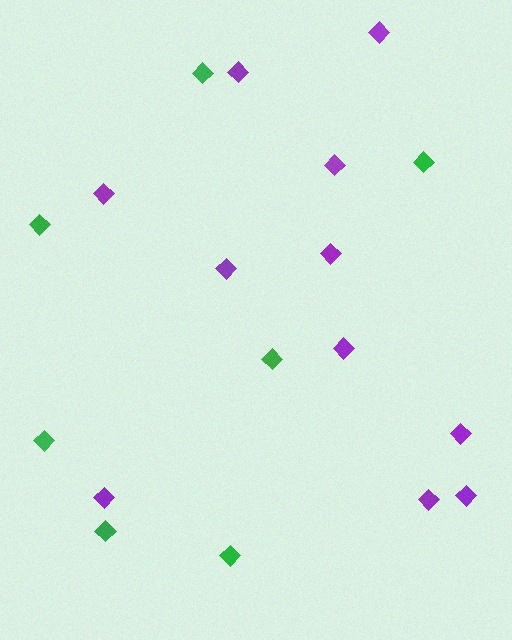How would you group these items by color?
There are 2 groups: one group of purple diamonds (11) and one group of green diamonds (7).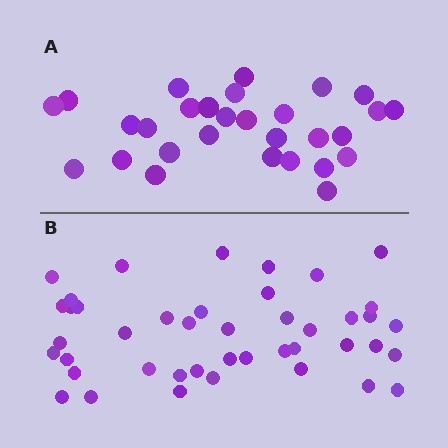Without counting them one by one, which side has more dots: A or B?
Region B (the bottom region) has more dots.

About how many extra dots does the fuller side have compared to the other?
Region B has approximately 15 more dots than region A.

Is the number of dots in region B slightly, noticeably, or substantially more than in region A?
Region B has substantially more. The ratio is roughly 1.5 to 1.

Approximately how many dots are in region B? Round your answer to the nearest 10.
About 40 dots. (The exact count is 43, which rounds to 40.)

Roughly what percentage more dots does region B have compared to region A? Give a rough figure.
About 50% more.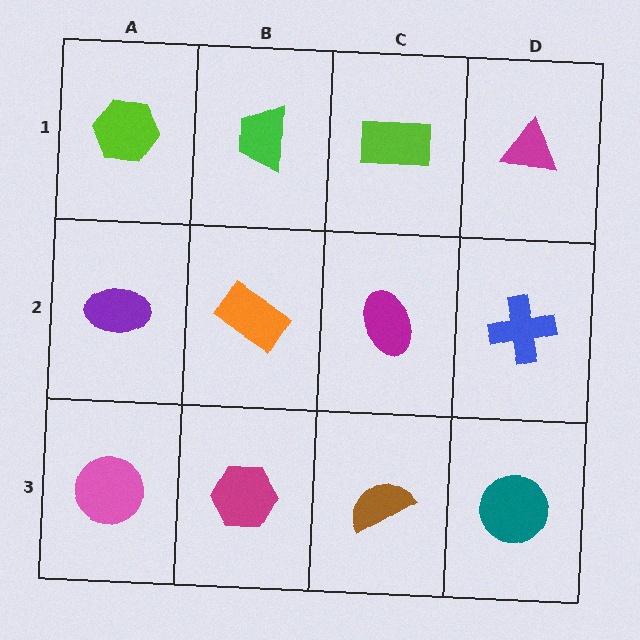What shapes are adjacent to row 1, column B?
An orange rectangle (row 2, column B), a lime hexagon (row 1, column A), a lime rectangle (row 1, column C).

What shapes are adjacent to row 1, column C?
A magenta ellipse (row 2, column C), a green trapezoid (row 1, column B), a magenta triangle (row 1, column D).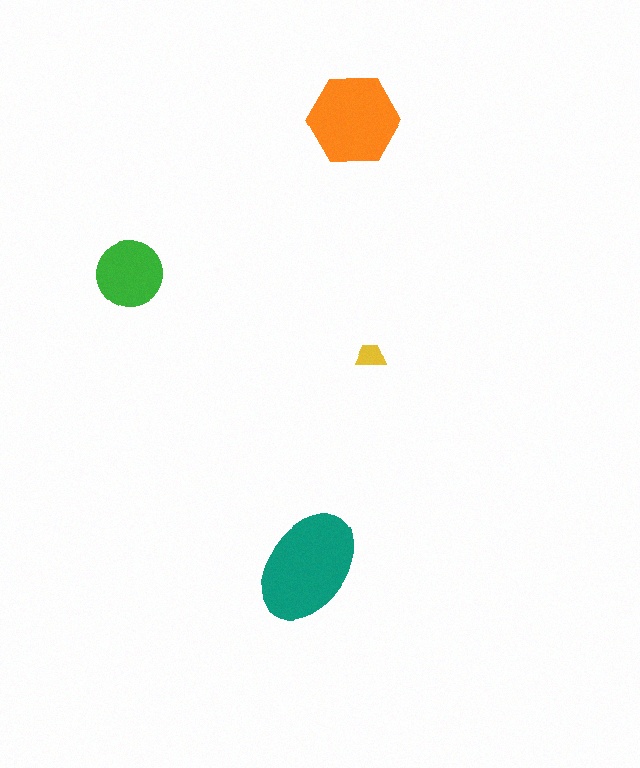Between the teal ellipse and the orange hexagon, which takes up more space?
The teal ellipse.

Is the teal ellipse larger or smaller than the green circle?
Larger.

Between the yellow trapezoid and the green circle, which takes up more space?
The green circle.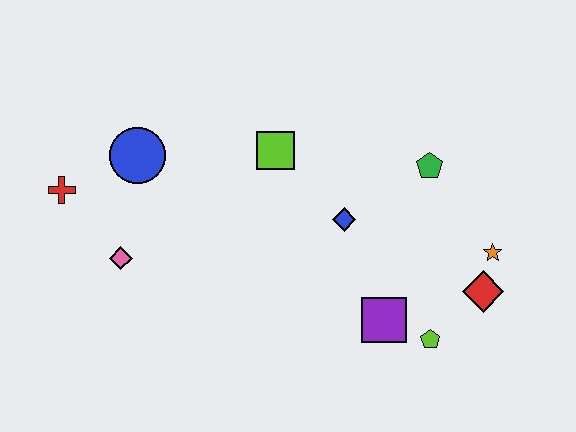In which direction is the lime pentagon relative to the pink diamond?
The lime pentagon is to the right of the pink diamond.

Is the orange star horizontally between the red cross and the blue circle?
No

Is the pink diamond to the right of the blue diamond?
No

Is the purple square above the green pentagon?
No